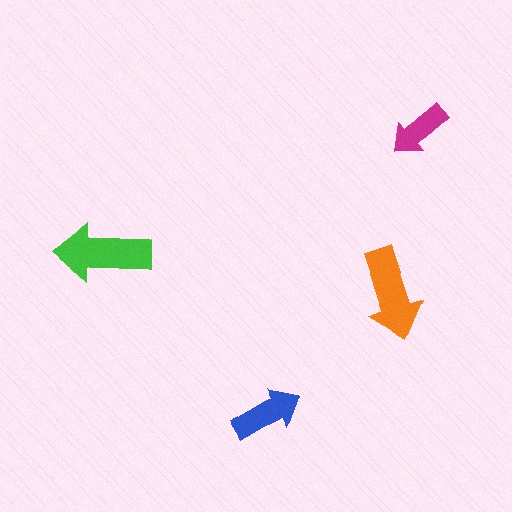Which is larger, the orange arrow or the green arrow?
The green one.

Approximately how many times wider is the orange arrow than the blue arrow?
About 1.5 times wider.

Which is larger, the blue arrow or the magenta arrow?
The blue one.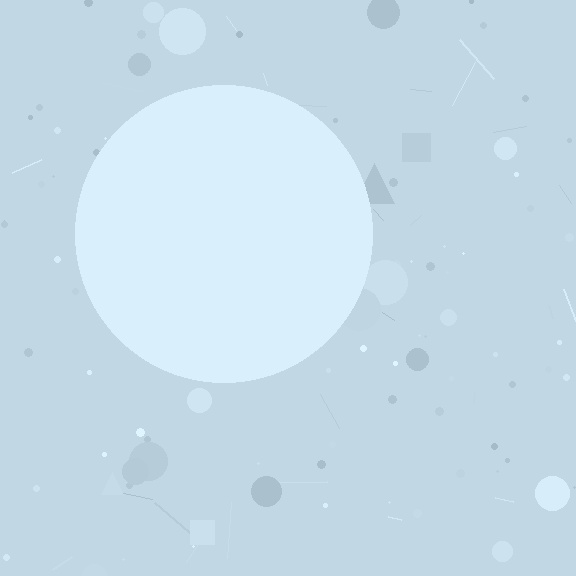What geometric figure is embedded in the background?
A circle is embedded in the background.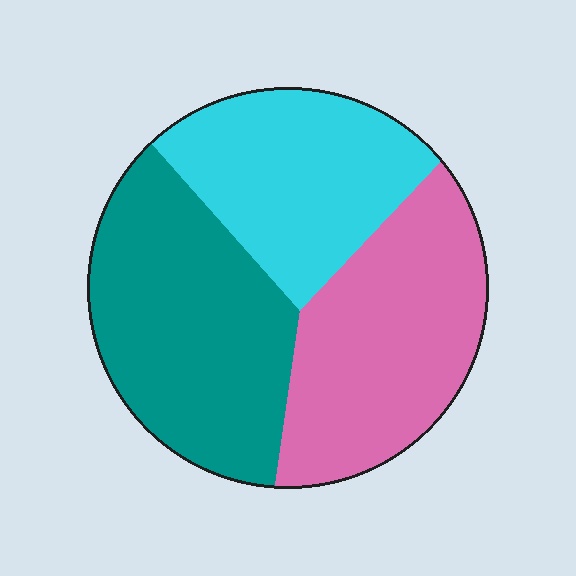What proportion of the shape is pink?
Pink covers 34% of the shape.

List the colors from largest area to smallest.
From largest to smallest: teal, pink, cyan.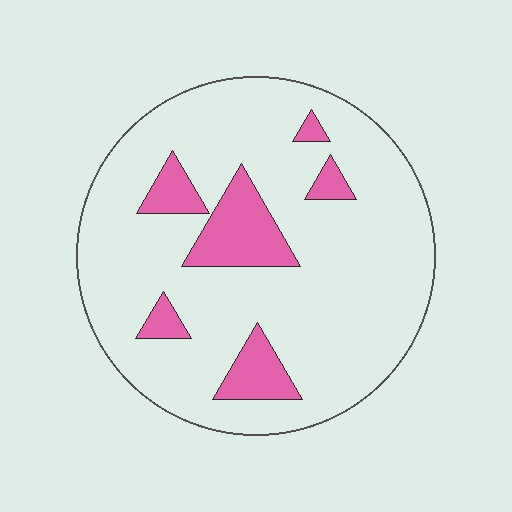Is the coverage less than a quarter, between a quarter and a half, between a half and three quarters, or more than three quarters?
Less than a quarter.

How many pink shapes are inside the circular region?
6.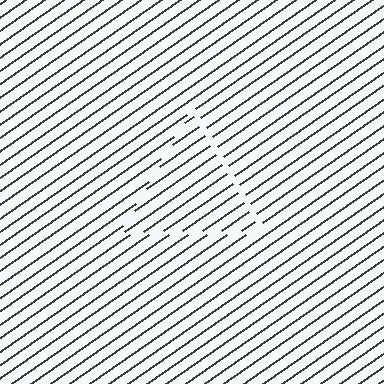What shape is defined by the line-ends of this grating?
An illusory triangle. The interior of the shape contains the same grating, shifted by half a period — the contour is defined by the phase discontinuity where line-ends from the inner and outer gratings abut.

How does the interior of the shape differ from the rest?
The interior of the shape contains the same grating, shifted by half a period — the contour is defined by the phase discontinuity where line-ends from the inner and outer gratings abut.